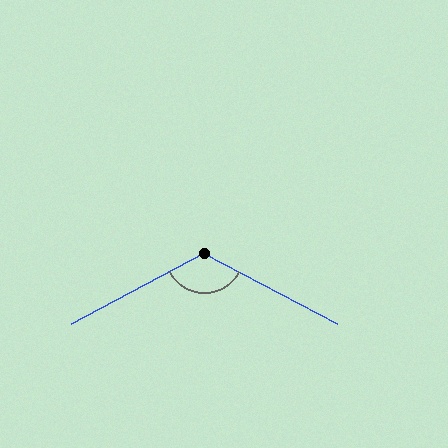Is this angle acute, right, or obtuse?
It is obtuse.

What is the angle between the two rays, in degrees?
Approximately 124 degrees.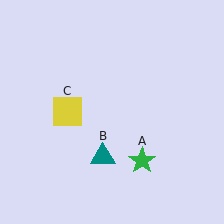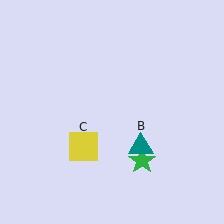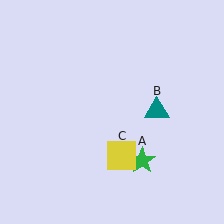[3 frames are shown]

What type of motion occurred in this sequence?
The teal triangle (object B), yellow square (object C) rotated counterclockwise around the center of the scene.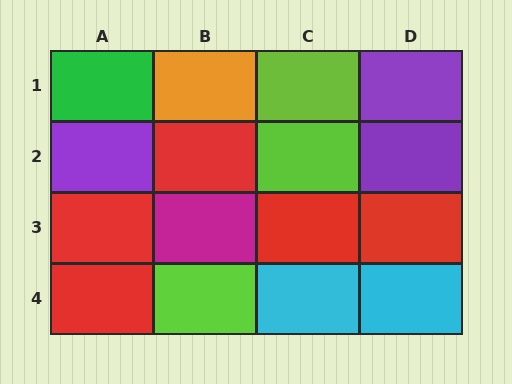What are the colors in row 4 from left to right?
Red, lime, cyan, cyan.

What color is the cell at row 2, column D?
Purple.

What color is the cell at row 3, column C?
Red.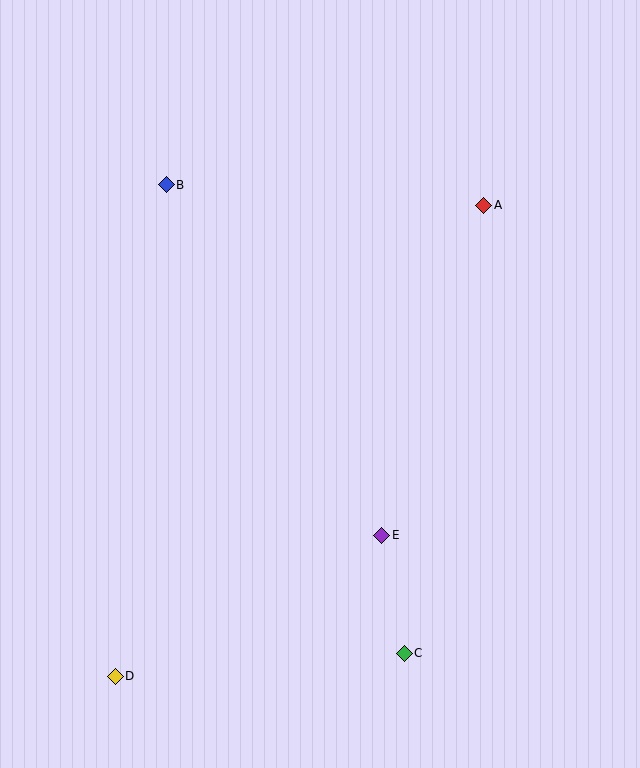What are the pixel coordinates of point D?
Point D is at (115, 676).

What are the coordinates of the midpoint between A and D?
The midpoint between A and D is at (300, 441).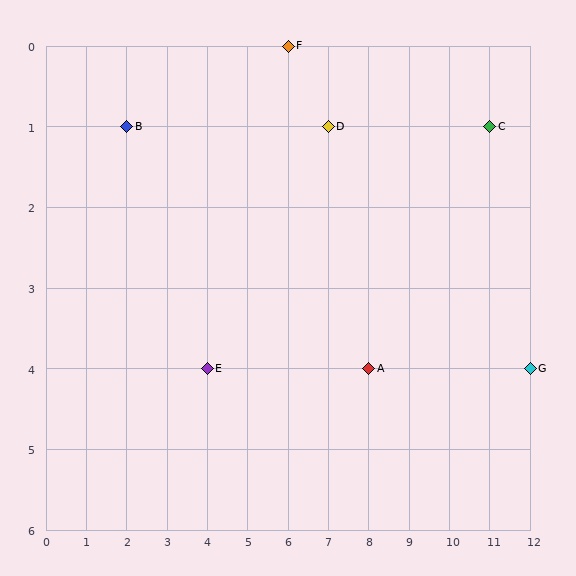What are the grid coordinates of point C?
Point C is at grid coordinates (11, 1).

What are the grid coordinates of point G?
Point G is at grid coordinates (12, 4).